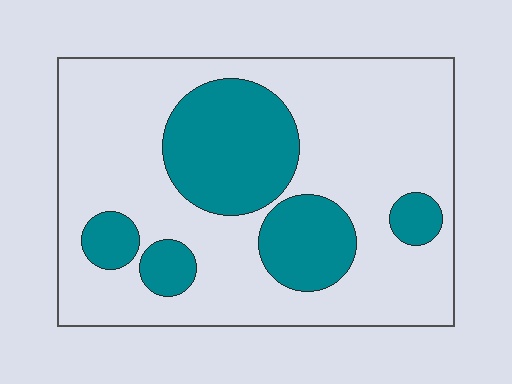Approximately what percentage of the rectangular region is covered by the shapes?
Approximately 30%.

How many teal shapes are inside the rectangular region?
5.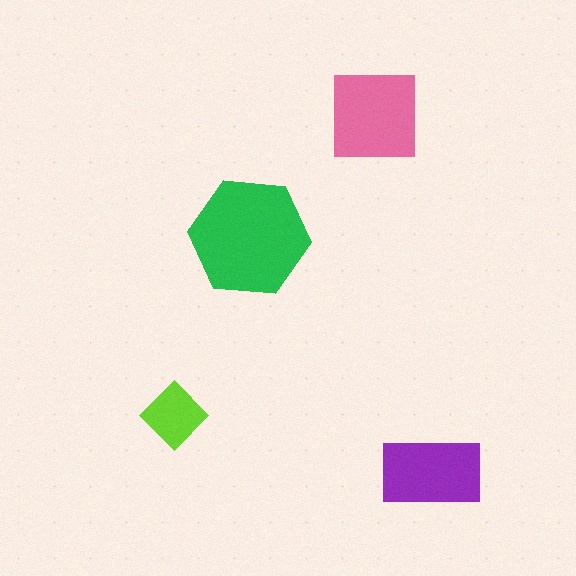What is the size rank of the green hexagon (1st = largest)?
1st.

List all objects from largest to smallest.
The green hexagon, the pink square, the purple rectangle, the lime diamond.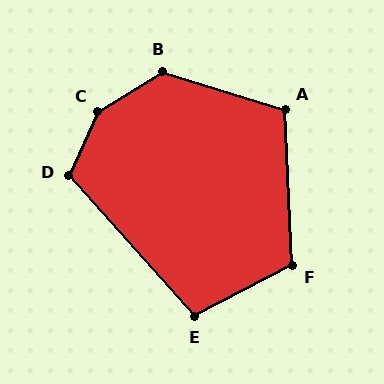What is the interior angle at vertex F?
Approximately 115 degrees (obtuse).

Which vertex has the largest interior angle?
C, at approximately 146 degrees.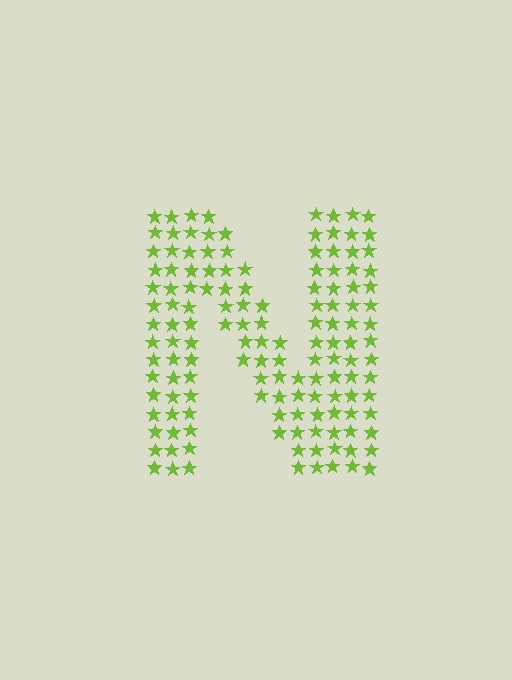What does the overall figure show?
The overall figure shows the letter N.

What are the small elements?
The small elements are stars.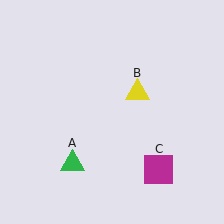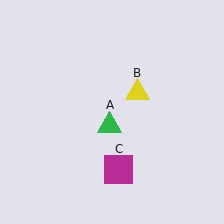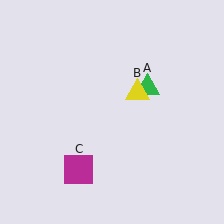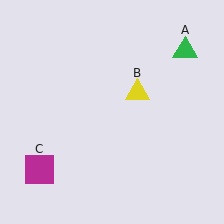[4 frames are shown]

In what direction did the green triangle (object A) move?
The green triangle (object A) moved up and to the right.